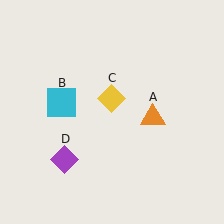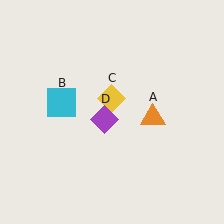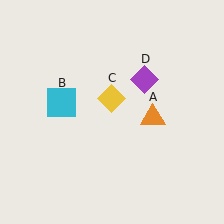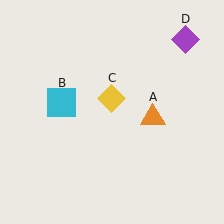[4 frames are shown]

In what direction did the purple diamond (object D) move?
The purple diamond (object D) moved up and to the right.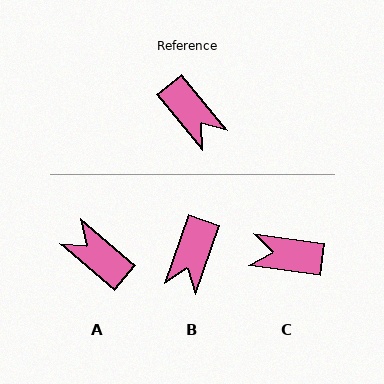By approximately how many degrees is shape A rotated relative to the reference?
Approximately 169 degrees clockwise.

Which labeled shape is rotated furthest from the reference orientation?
A, about 169 degrees away.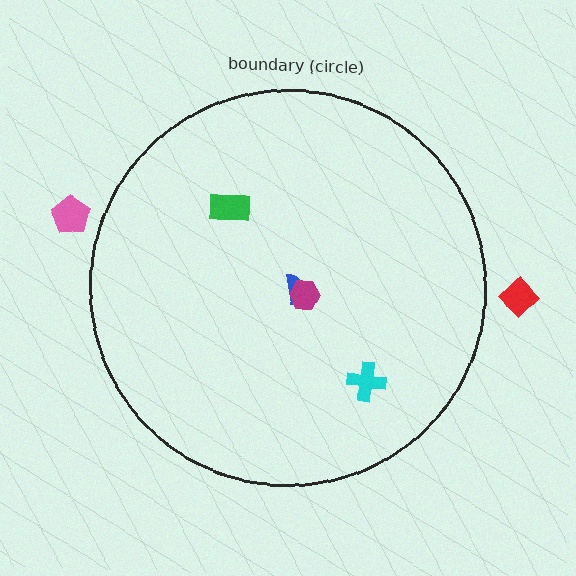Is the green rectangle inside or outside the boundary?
Inside.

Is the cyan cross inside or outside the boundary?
Inside.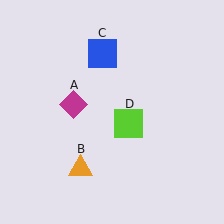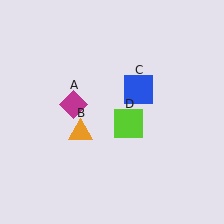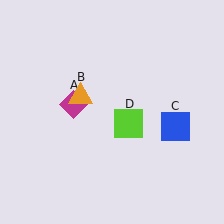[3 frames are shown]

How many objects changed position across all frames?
2 objects changed position: orange triangle (object B), blue square (object C).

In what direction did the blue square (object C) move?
The blue square (object C) moved down and to the right.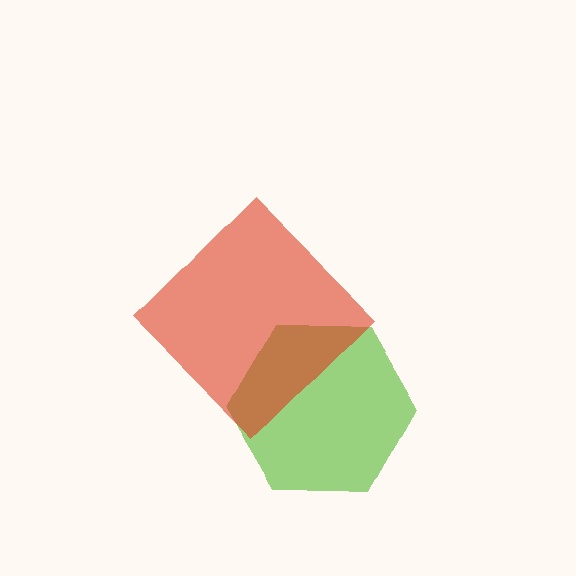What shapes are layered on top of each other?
The layered shapes are: a lime hexagon, a red diamond.